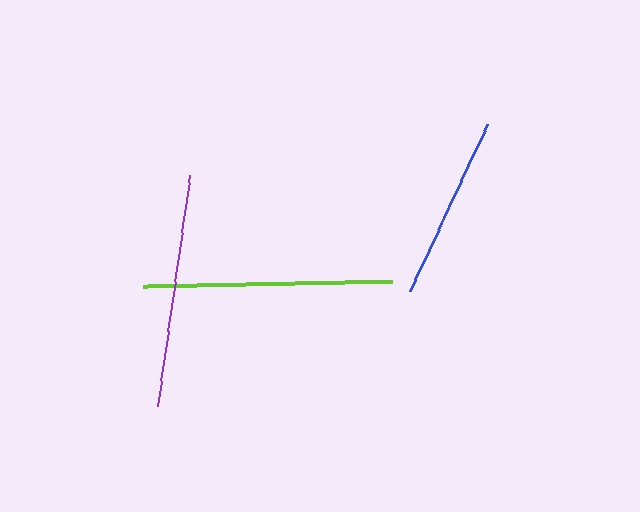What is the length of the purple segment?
The purple segment is approximately 234 pixels long.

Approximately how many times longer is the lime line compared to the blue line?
The lime line is approximately 1.3 times the length of the blue line.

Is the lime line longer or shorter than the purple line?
The lime line is longer than the purple line.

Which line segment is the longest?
The lime line is the longest at approximately 249 pixels.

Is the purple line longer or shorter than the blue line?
The purple line is longer than the blue line.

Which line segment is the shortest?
The blue line is the shortest at approximately 185 pixels.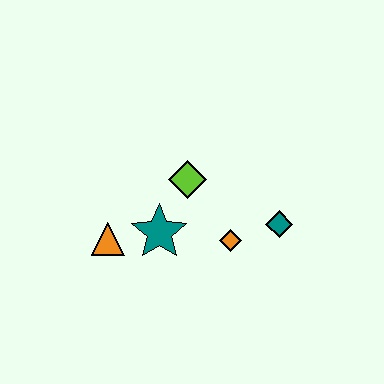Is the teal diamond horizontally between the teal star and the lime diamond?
No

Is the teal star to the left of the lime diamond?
Yes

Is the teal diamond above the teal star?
Yes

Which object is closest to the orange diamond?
The teal diamond is closest to the orange diamond.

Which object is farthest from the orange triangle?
The teal diamond is farthest from the orange triangle.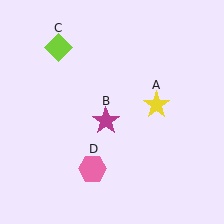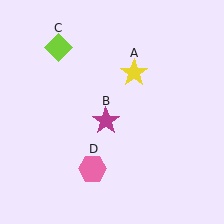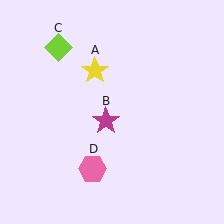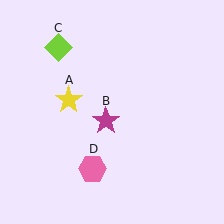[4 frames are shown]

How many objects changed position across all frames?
1 object changed position: yellow star (object A).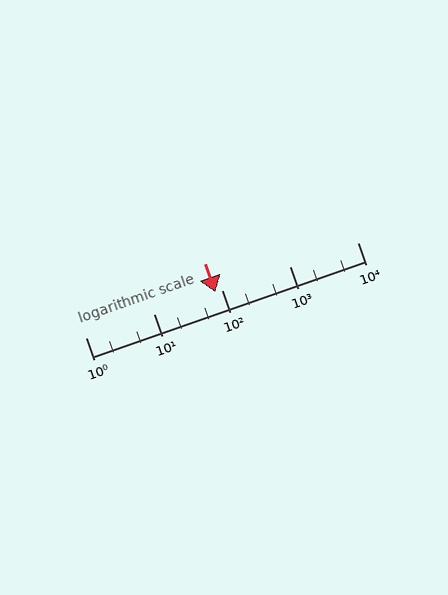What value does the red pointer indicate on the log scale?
The pointer indicates approximately 81.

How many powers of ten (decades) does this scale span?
The scale spans 4 decades, from 1 to 10000.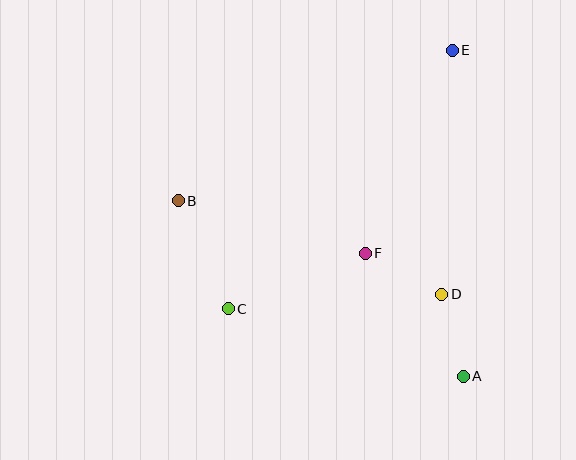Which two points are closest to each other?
Points A and D are closest to each other.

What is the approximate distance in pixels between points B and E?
The distance between B and E is approximately 313 pixels.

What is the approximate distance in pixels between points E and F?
The distance between E and F is approximately 221 pixels.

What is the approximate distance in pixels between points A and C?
The distance between A and C is approximately 244 pixels.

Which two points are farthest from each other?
Points C and E are farthest from each other.